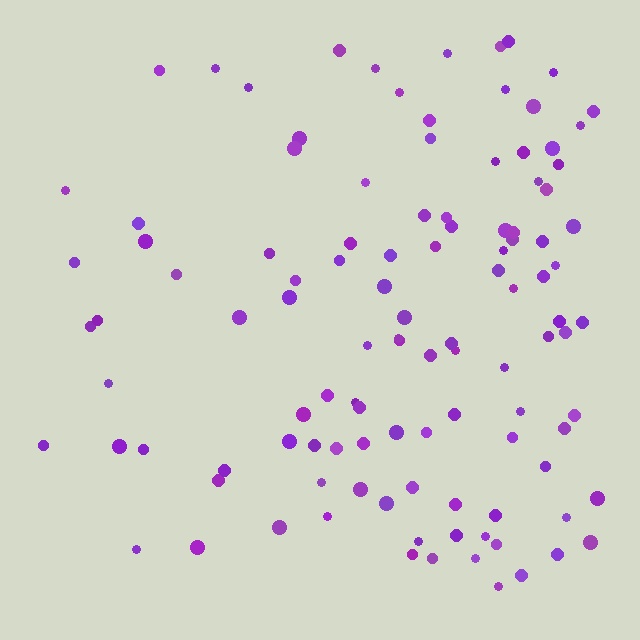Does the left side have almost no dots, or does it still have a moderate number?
Still a moderate number, just noticeably fewer than the right.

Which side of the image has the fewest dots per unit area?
The left.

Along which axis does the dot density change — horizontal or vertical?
Horizontal.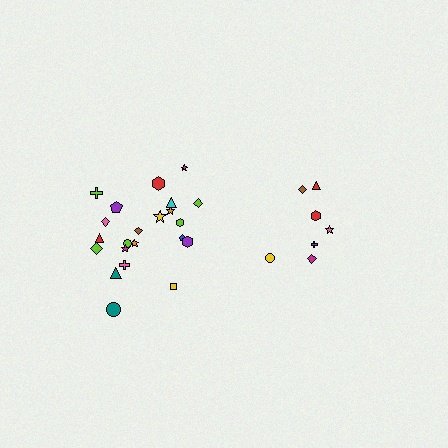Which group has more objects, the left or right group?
The left group.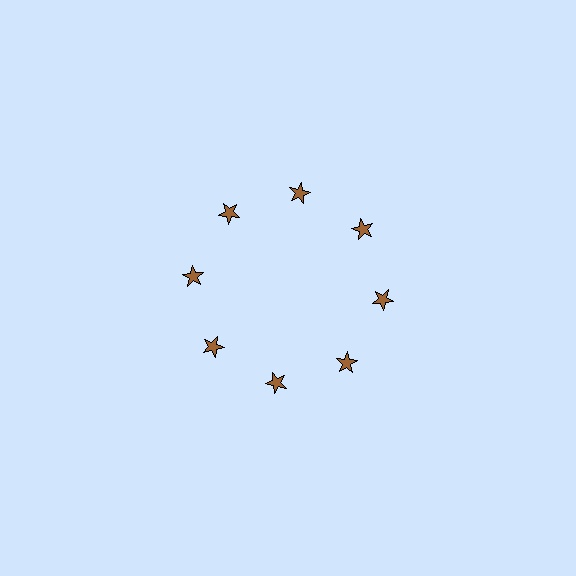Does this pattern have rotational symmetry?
Yes, this pattern has 8-fold rotational symmetry. It looks the same after rotating 45 degrees around the center.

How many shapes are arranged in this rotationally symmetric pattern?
There are 8 shapes, arranged in 8 groups of 1.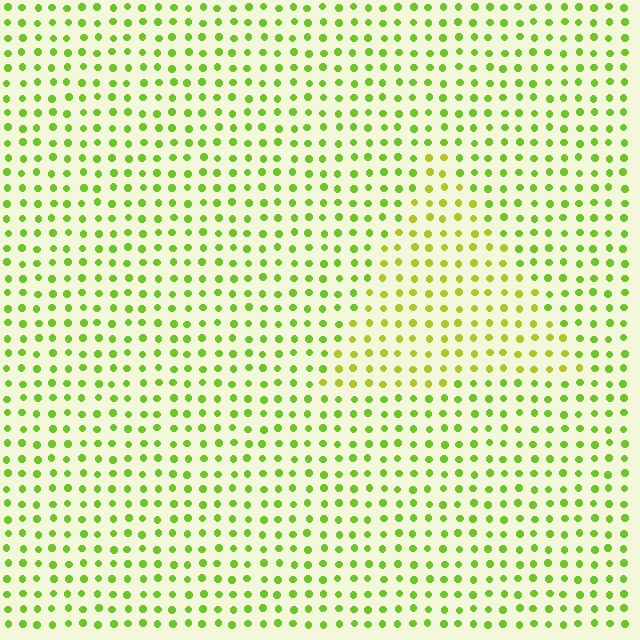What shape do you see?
I see a triangle.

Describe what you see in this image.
The image is filled with small lime elements in a uniform arrangement. A triangle-shaped region is visible where the elements are tinted to a slightly different hue, forming a subtle color boundary.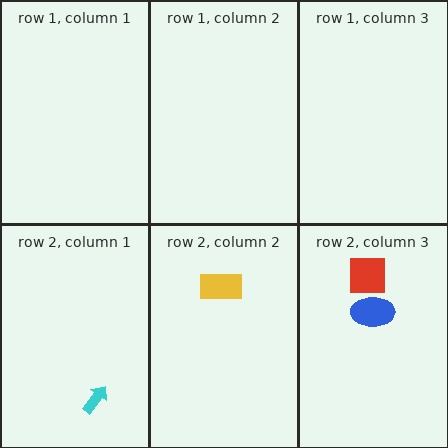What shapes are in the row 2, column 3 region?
The blue ellipse, the red square.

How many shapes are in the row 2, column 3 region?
2.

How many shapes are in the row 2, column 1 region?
1.